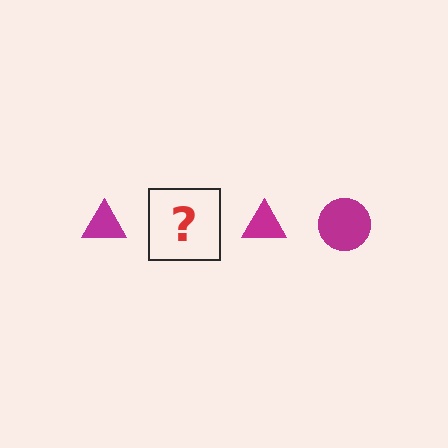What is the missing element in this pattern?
The missing element is a magenta circle.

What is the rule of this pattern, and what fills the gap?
The rule is that the pattern cycles through triangle, circle shapes in magenta. The gap should be filled with a magenta circle.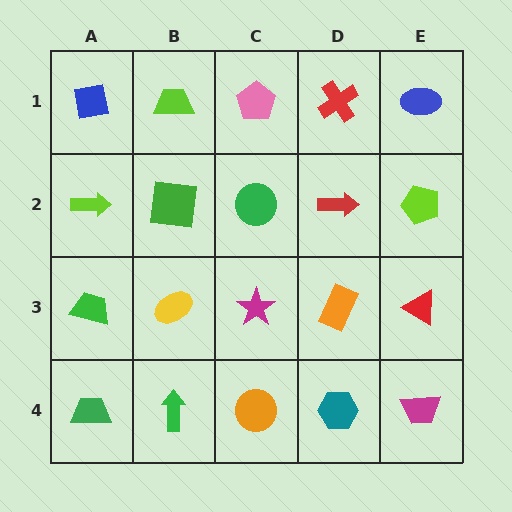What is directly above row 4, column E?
A red triangle.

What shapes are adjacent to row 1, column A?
A lime arrow (row 2, column A), a lime trapezoid (row 1, column B).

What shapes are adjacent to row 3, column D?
A red arrow (row 2, column D), a teal hexagon (row 4, column D), a magenta star (row 3, column C), a red triangle (row 3, column E).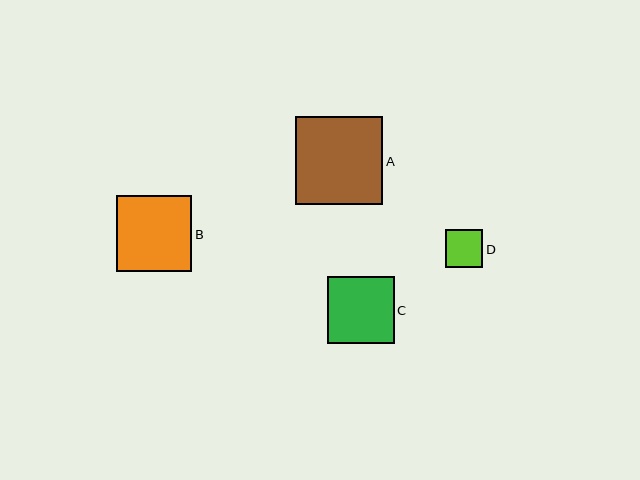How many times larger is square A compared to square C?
Square A is approximately 1.3 times the size of square C.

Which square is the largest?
Square A is the largest with a size of approximately 88 pixels.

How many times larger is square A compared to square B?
Square A is approximately 1.2 times the size of square B.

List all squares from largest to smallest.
From largest to smallest: A, B, C, D.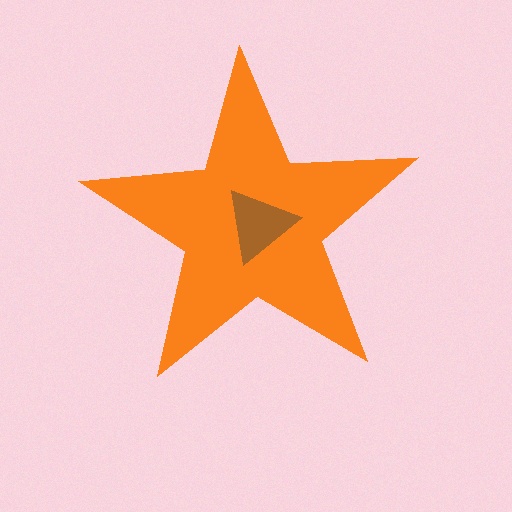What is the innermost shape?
The brown triangle.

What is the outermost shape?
The orange star.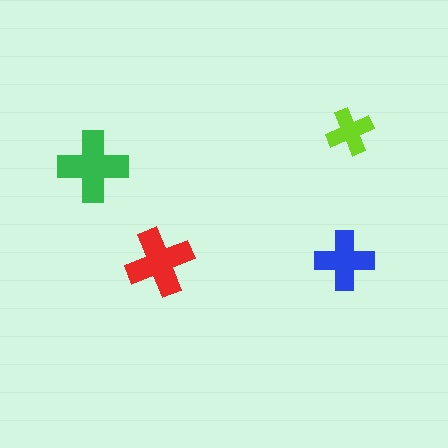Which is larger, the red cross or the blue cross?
The red one.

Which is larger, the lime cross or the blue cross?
The blue one.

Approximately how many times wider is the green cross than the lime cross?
About 1.5 times wider.